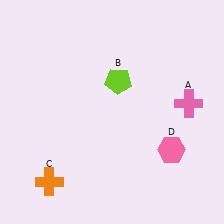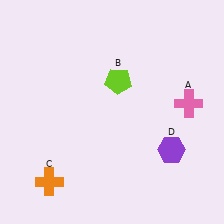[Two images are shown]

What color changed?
The hexagon (D) changed from pink in Image 1 to purple in Image 2.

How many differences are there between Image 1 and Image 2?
There is 1 difference between the two images.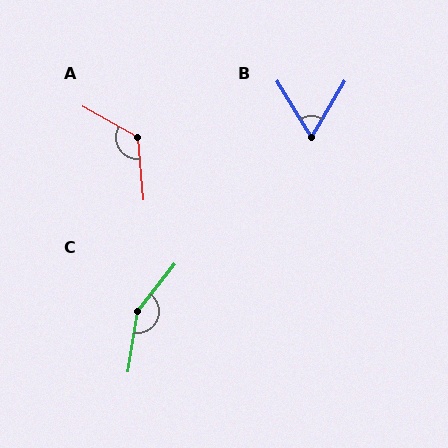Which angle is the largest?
C, at approximately 150 degrees.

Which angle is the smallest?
B, at approximately 62 degrees.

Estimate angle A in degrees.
Approximately 124 degrees.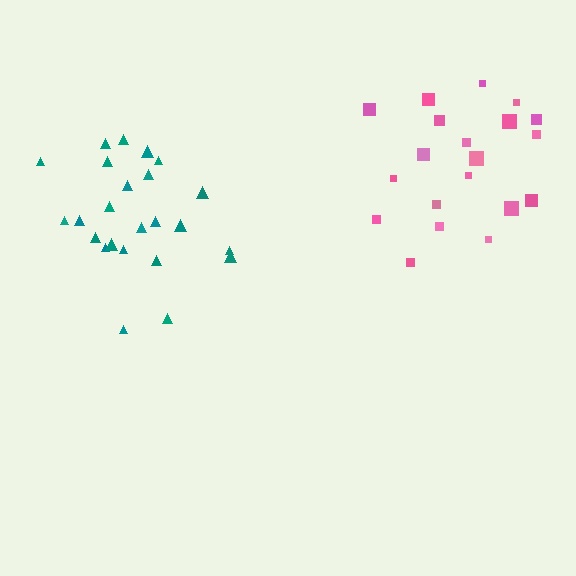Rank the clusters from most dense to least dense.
teal, pink.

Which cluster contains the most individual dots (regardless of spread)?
Teal (24).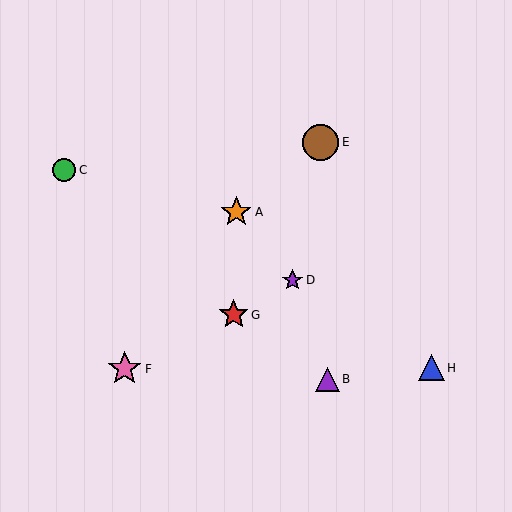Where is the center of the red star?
The center of the red star is at (234, 315).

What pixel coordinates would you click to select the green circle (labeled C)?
Click at (64, 170) to select the green circle C.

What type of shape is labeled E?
Shape E is a brown circle.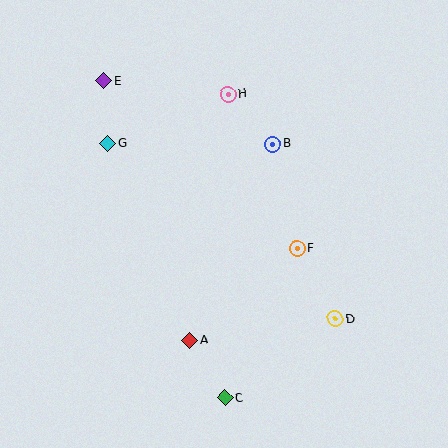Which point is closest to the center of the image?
Point F at (297, 249) is closest to the center.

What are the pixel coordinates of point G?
Point G is at (108, 144).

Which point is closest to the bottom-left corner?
Point A is closest to the bottom-left corner.